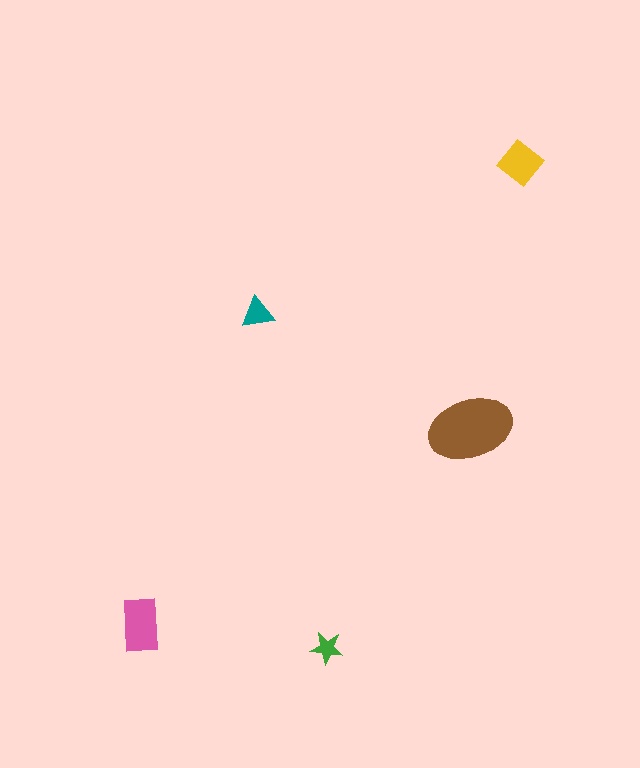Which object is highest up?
The yellow diamond is topmost.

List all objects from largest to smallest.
The brown ellipse, the pink rectangle, the yellow diamond, the teal triangle, the green star.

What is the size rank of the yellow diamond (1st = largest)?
3rd.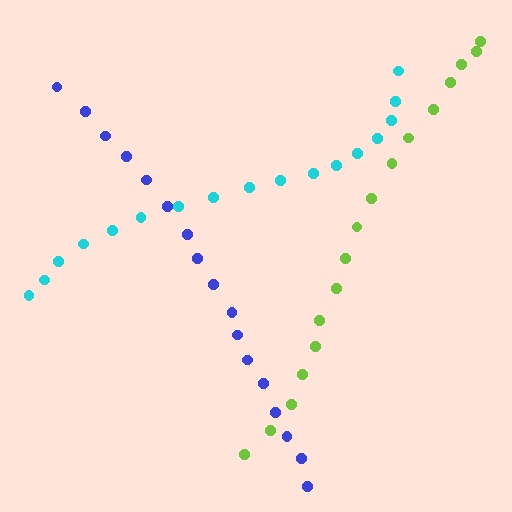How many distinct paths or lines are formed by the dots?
There are 3 distinct paths.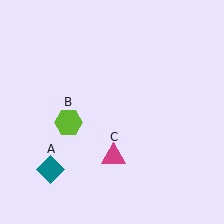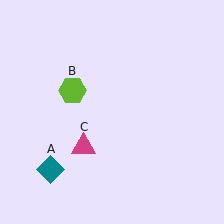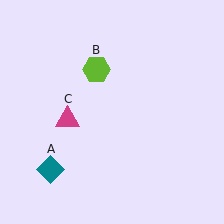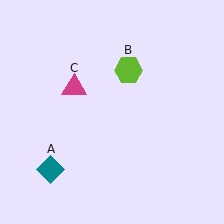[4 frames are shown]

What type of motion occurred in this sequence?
The lime hexagon (object B), magenta triangle (object C) rotated clockwise around the center of the scene.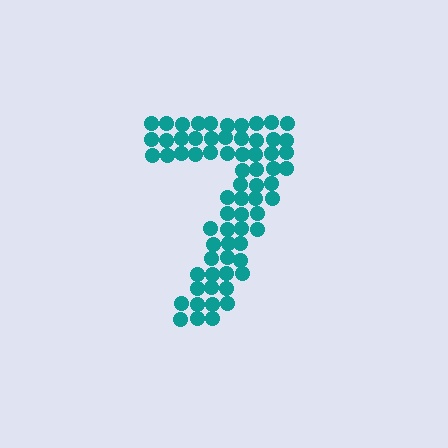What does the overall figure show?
The overall figure shows the digit 7.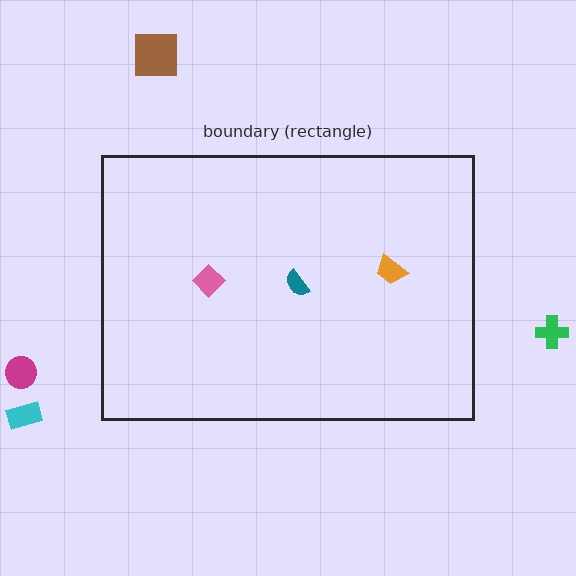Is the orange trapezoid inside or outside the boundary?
Inside.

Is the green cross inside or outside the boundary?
Outside.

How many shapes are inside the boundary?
3 inside, 4 outside.